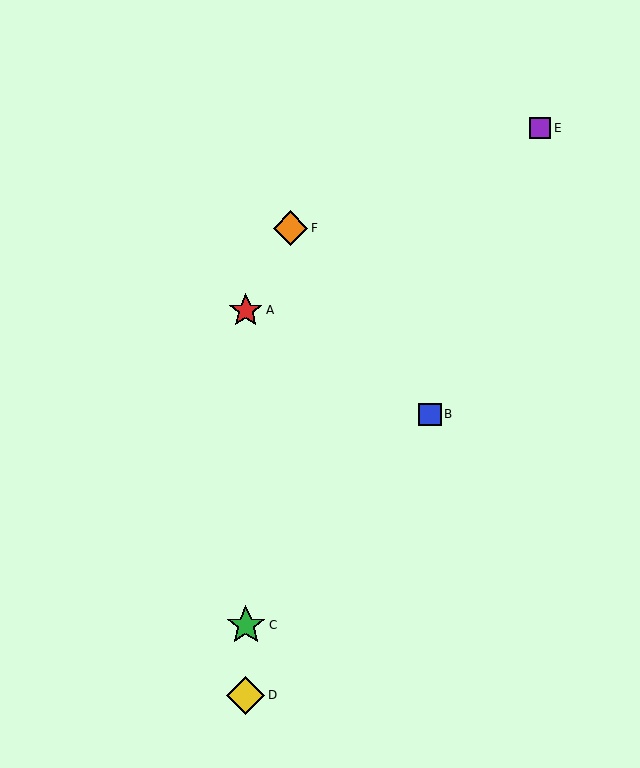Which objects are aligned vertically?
Objects A, C, D are aligned vertically.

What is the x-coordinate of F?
Object F is at x≈290.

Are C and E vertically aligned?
No, C is at x≈246 and E is at x≈540.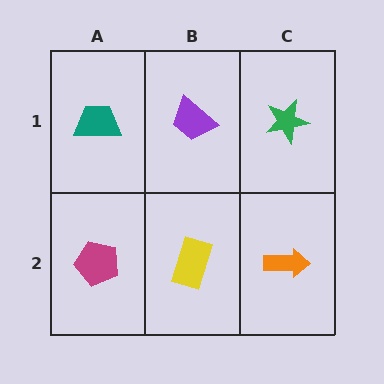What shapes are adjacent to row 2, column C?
A green star (row 1, column C), a yellow rectangle (row 2, column B).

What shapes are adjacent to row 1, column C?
An orange arrow (row 2, column C), a purple trapezoid (row 1, column B).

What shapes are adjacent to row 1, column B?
A yellow rectangle (row 2, column B), a teal trapezoid (row 1, column A), a green star (row 1, column C).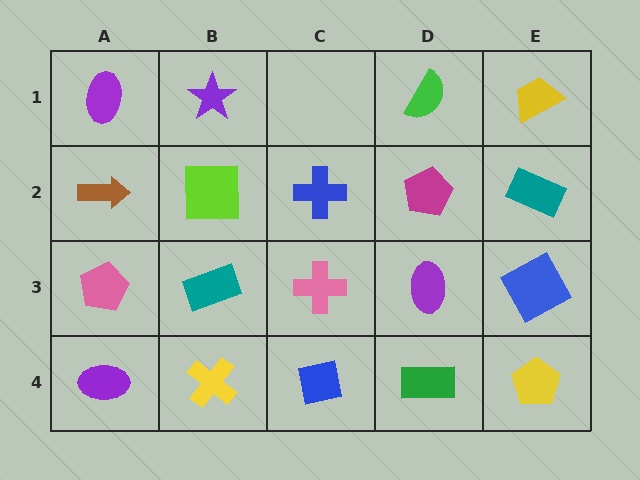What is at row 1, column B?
A purple star.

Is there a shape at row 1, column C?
No, that cell is empty.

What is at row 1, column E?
A yellow trapezoid.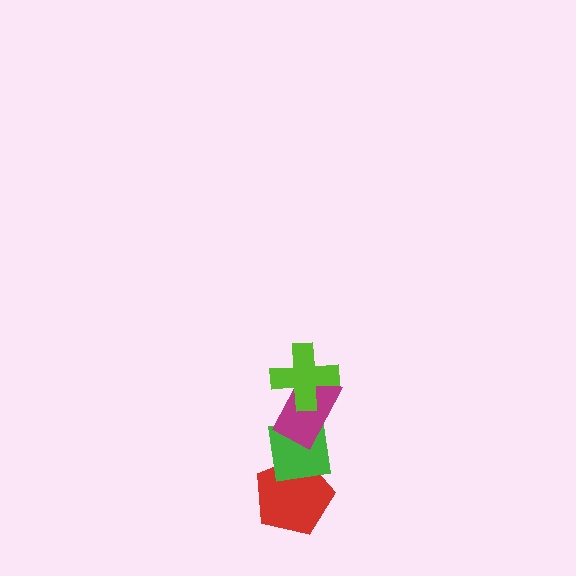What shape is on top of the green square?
The magenta rectangle is on top of the green square.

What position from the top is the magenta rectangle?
The magenta rectangle is 2nd from the top.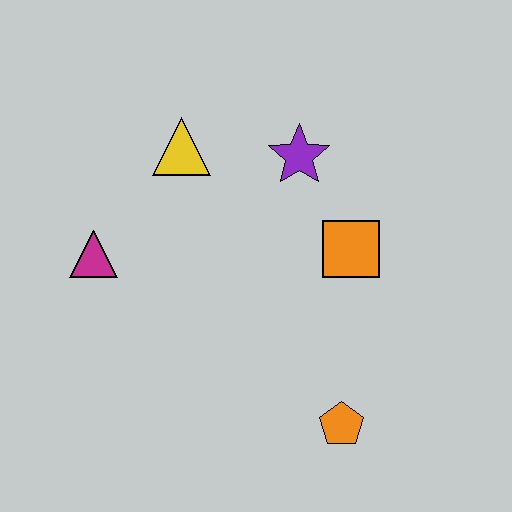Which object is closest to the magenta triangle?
The yellow triangle is closest to the magenta triangle.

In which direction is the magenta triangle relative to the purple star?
The magenta triangle is to the left of the purple star.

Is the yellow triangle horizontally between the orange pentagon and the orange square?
No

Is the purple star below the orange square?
No